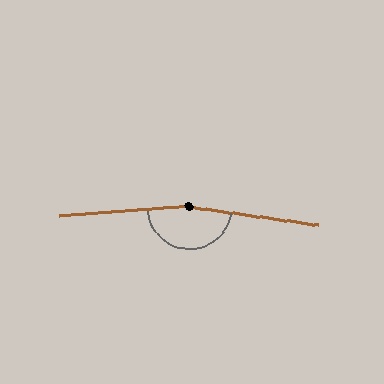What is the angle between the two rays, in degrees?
Approximately 168 degrees.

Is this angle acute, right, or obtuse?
It is obtuse.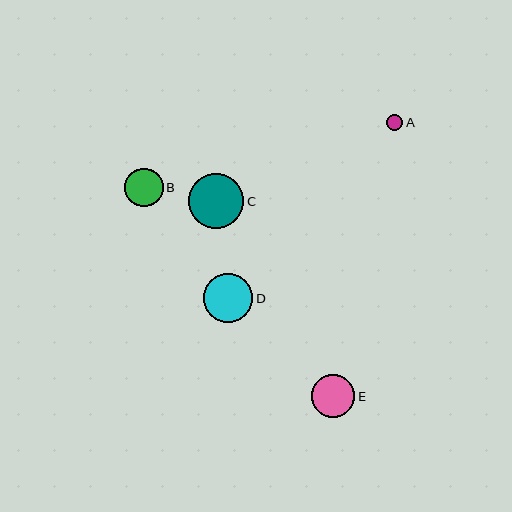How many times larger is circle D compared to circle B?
Circle D is approximately 1.3 times the size of circle B.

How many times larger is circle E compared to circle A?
Circle E is approximately 2.7 times the size of circle A.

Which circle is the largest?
Circle C is the largest with a size of approximately 55 pixels.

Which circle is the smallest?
Circle A is the smallest with a size of approximately 16 pixels.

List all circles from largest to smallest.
From largest to smallest: C, D, E, B, A.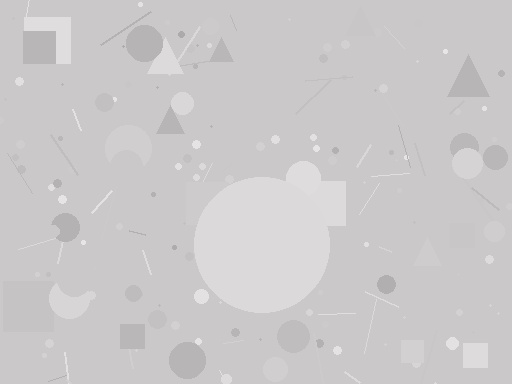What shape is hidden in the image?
A circle is hidden in the image.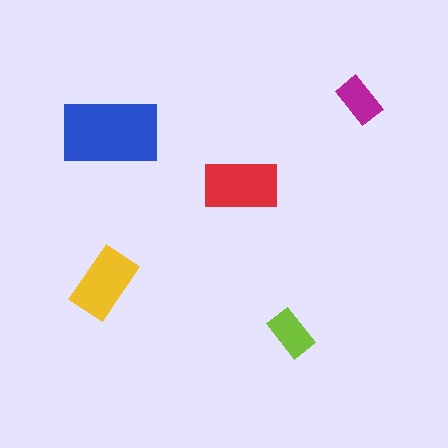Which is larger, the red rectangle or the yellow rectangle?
The red one.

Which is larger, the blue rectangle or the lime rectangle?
The blue one.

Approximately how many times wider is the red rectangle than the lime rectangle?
About 1.5 times wider.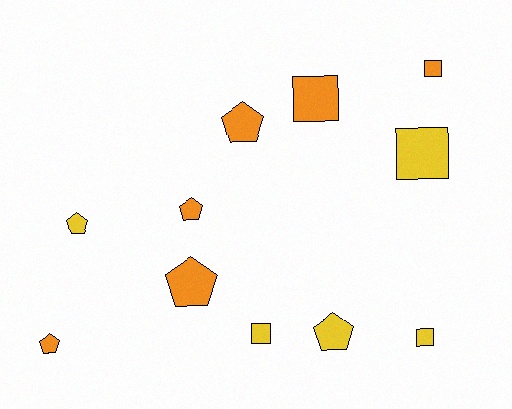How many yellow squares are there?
There are 3 yellow squares.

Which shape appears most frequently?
Pentagon, with 6 objects.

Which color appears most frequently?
Orange, with 6 objects.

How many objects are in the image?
There are 11 objects.